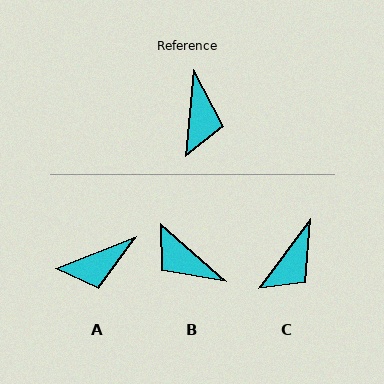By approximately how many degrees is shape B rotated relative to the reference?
Approximately 127 degrees clockwise.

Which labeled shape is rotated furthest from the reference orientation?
B, about 127 degrees away.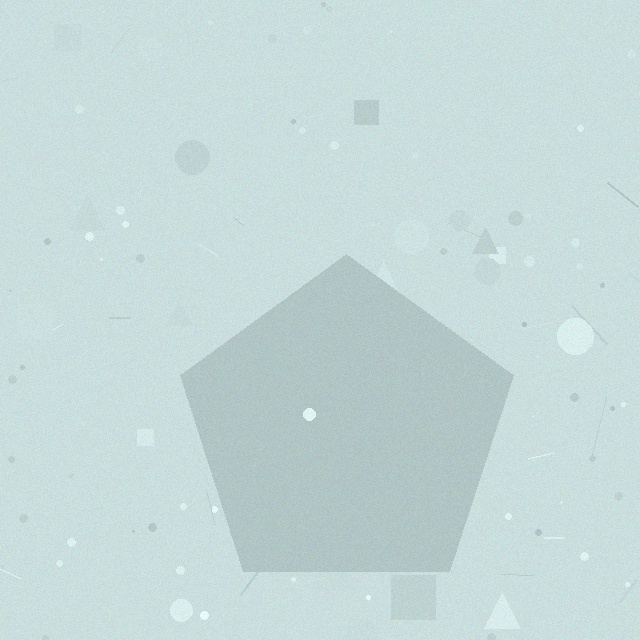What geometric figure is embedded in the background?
A pentagon is embedded in the background.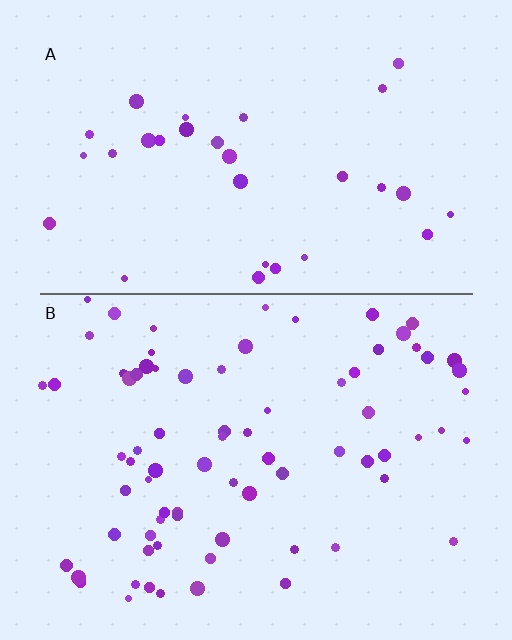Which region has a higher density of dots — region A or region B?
B (the bottom).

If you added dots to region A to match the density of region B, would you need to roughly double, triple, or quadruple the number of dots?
Approximately double.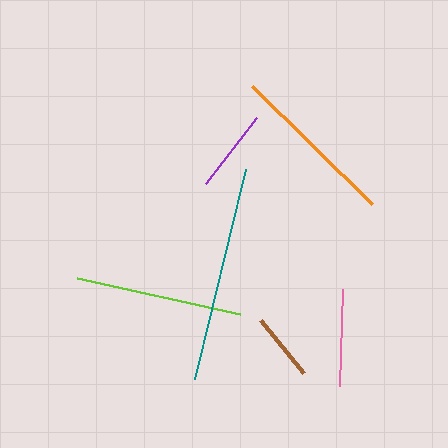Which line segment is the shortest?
The brown line is the shortest at approximately 68 pixels.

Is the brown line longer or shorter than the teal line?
The teal line is longer than the brown line.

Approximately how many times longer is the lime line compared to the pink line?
The lime line is approximately 1.7 times the length of the pink line.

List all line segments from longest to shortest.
From longest to shortest: teal, orange, lime, pink, purple, brown.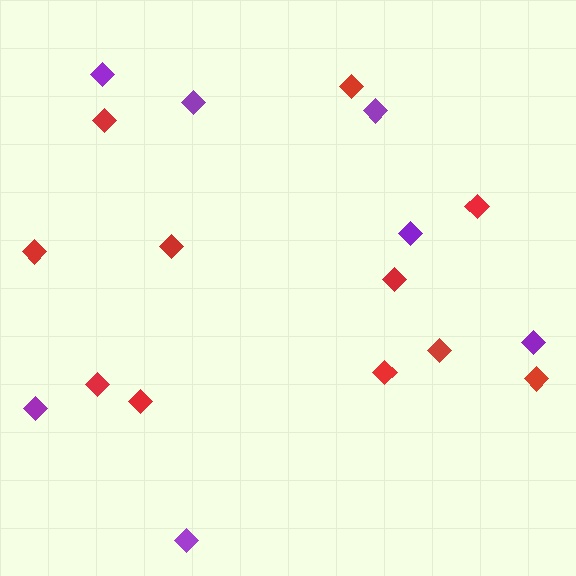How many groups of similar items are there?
There are 2 groups: one group of red diamonds (11) and one group of purple diamonds (7).